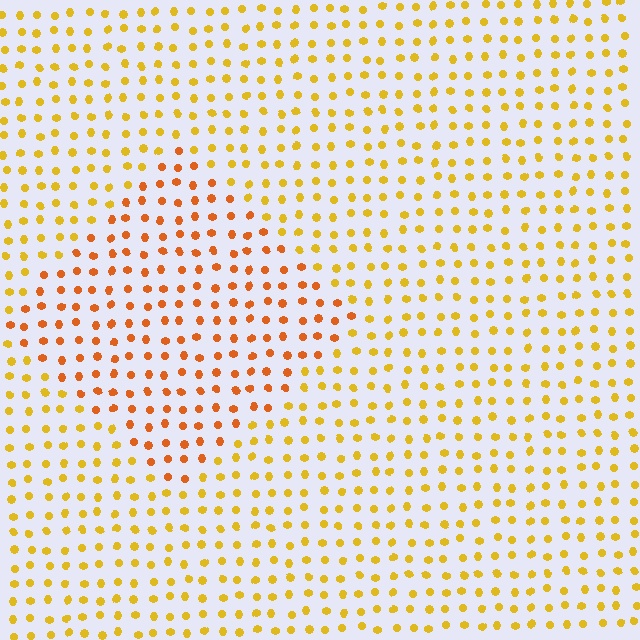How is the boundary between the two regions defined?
The boundary is defined purely by a slight shift in hue (about 27 degrees). Spacing, size, and orientation are identical on both sides.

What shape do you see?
I see a diamond.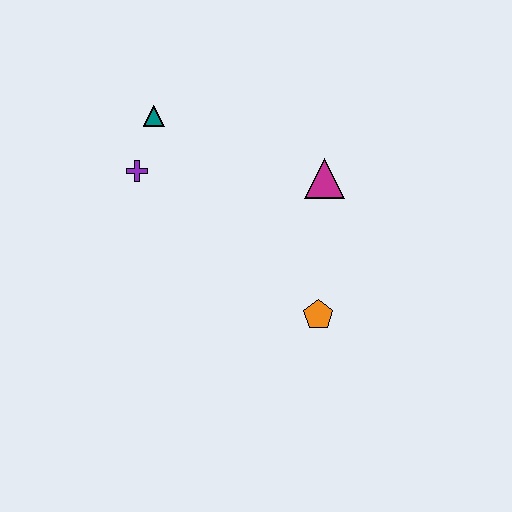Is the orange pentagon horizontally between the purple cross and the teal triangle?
No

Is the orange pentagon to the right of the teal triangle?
Yes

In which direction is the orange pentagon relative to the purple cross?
The orange pentagon is to the right of the purple cross.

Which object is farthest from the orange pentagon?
The teal triangle is farthest from the orange pentagon.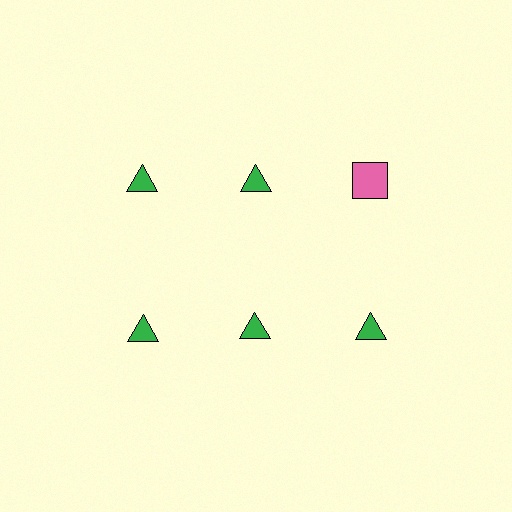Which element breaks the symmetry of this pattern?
The pink square in the top row, center column breaks the symmetry. All other shapes are green triangles.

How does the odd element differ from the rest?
It differs in both color (pink instead of green) and shape (square instead of triangle).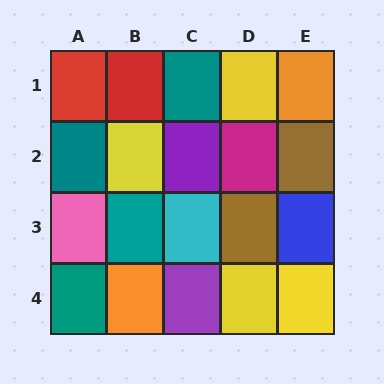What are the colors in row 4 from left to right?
Teal, orange, purple, yellow, yellow.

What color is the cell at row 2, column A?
Teal.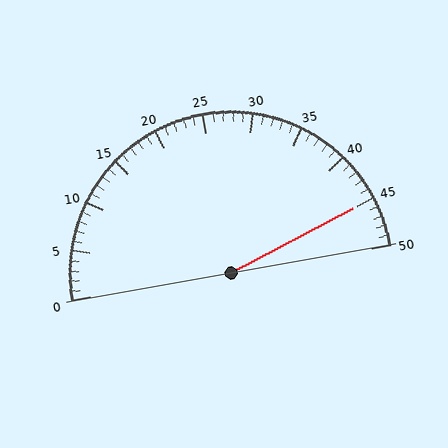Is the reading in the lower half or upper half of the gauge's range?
The reading is in the upper half of the range (0 to 50).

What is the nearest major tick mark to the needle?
The nearest major tick mark is 45.